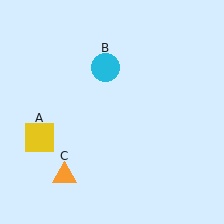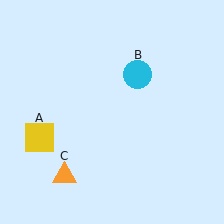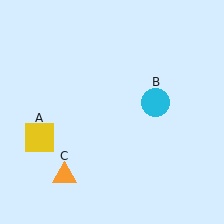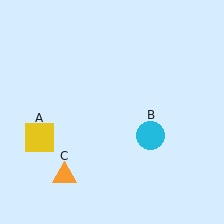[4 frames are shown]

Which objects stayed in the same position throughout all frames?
Yellow square (object A) and orange triangle (object C) remained stationary.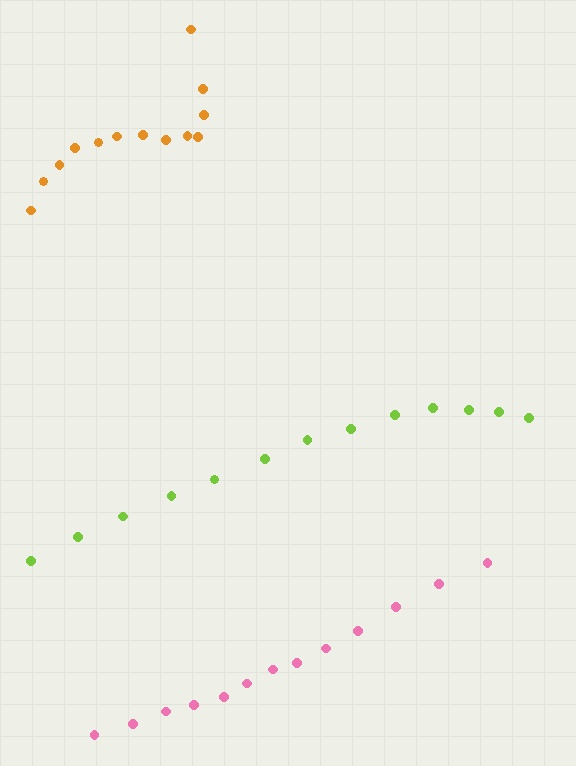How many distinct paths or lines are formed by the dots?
There are 3 distinct paths.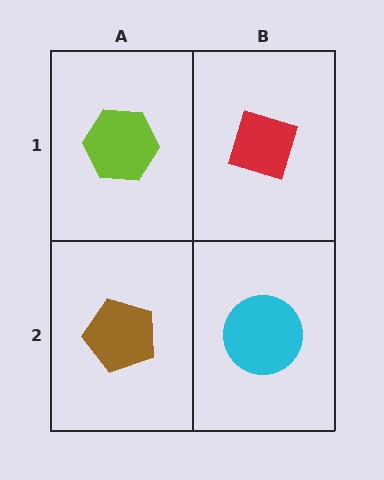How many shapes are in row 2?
2 shapes.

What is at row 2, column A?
A brown pentagon.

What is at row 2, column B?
A cyan circle.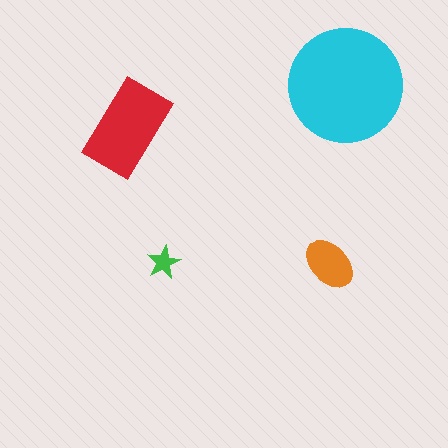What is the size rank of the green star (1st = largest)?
4th.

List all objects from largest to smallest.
The cyan circle, the red rectangle, the orange ellipse, the green star.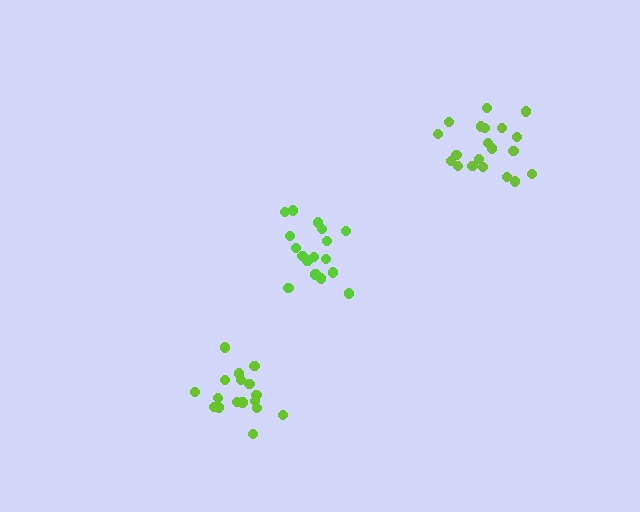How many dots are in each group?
Group 1: 17 dots, Group 2: 20 dots, Group 3: 17 dots (54 total).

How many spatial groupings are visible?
There are 3 spatial groupings.